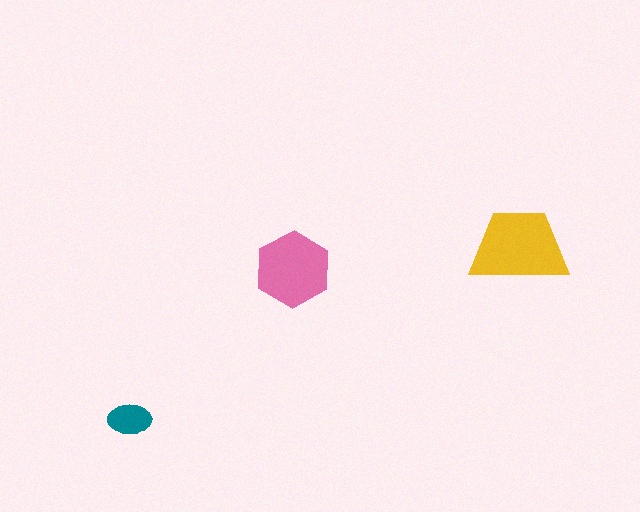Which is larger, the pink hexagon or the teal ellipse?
The pink hexagon.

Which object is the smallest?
The teal ellipse.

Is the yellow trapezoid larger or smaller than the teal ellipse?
Larger.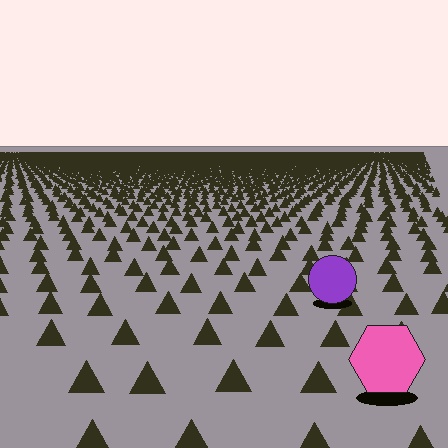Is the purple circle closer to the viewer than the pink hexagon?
No. The pink hexagon is closer — you can tell from the texture gradient: the ground texture is coarser near it.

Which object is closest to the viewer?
The pink hexagon is closest. The texture marks near it are larger and more spread out.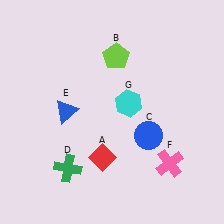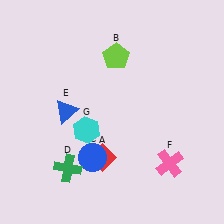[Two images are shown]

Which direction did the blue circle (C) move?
The blue circle (C) moved left.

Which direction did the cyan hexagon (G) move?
The cyan hexagon (G) moved left.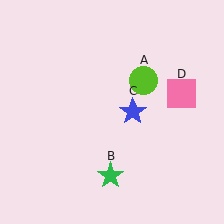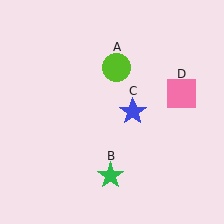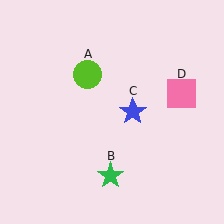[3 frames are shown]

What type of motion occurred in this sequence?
The lime circle (object A) rotated counterclockwise around the center of the scene.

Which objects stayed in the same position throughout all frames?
Green star (object B) and blue star (object C) and pink square (object D) remained stationary.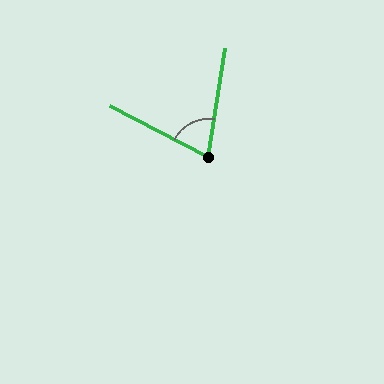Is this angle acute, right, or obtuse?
It is acute.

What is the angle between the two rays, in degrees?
Approximately 71 degrees.